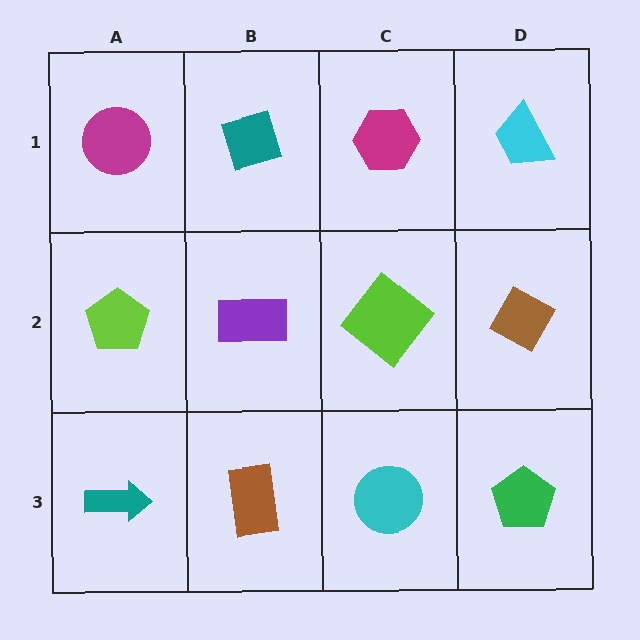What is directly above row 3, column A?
A lime pentagon.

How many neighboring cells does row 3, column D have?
2.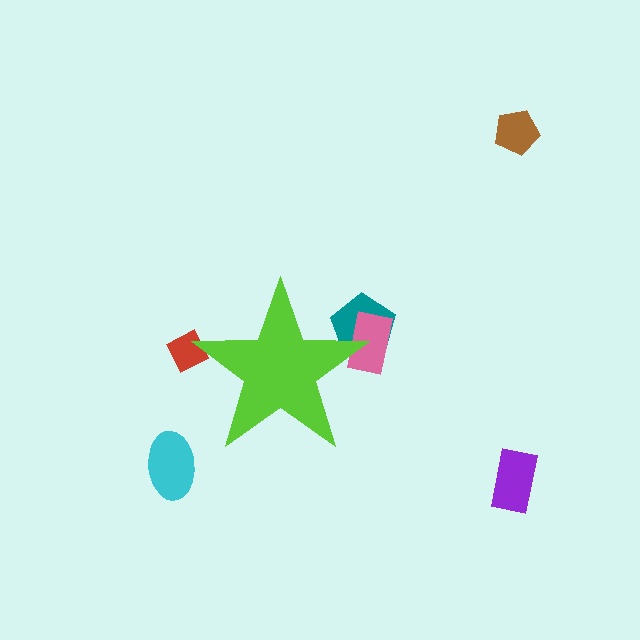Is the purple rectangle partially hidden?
No, the purple rectangle is fully visible.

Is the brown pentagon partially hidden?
No, the brown pentagon is fully visible.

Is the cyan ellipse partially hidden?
No, the cyan ellipse is fully visible.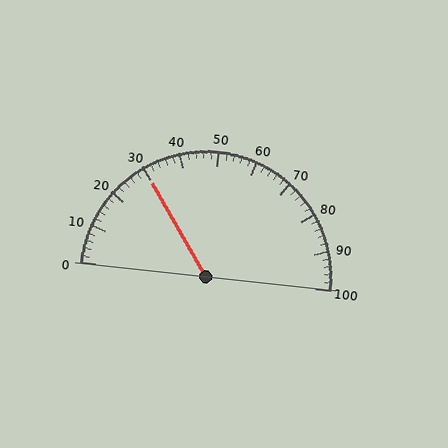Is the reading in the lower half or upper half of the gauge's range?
The reading is in the lower half of the range (0 to 100).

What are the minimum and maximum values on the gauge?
The gauge ranges from 0 to 100.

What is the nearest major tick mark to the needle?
The nearest major tick mark is 30.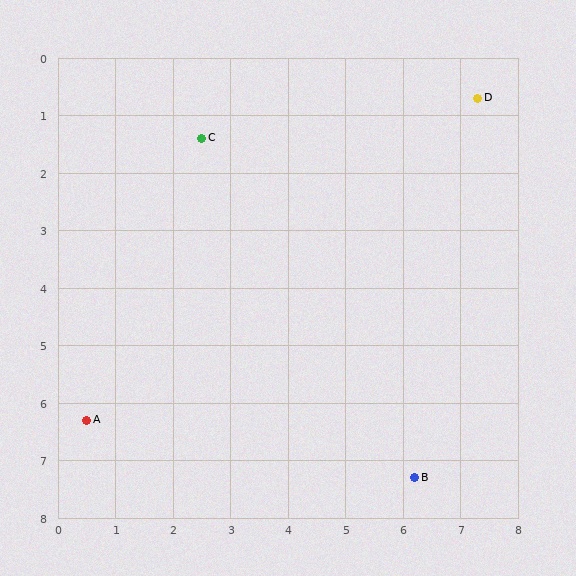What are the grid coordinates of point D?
Point D is at approximately (7.3, 0.7).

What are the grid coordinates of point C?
Point C is at approximately (2.5, 1.4).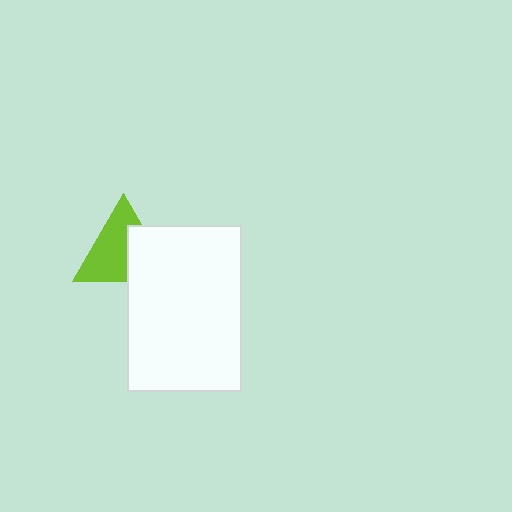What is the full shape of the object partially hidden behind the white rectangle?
The partially hidden object is a lime triangle.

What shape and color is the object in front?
The object in front is a white rectangle.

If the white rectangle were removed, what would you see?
You would see the complete lime triangle.